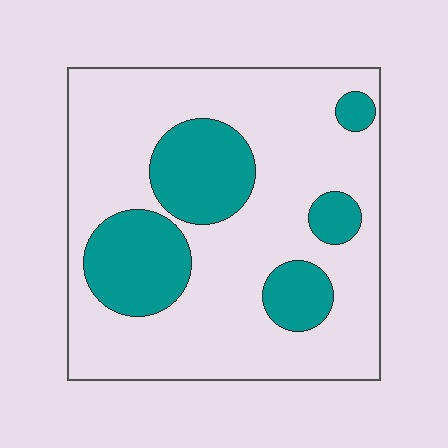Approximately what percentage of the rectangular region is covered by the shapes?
Approximately 25%.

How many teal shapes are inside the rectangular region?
5.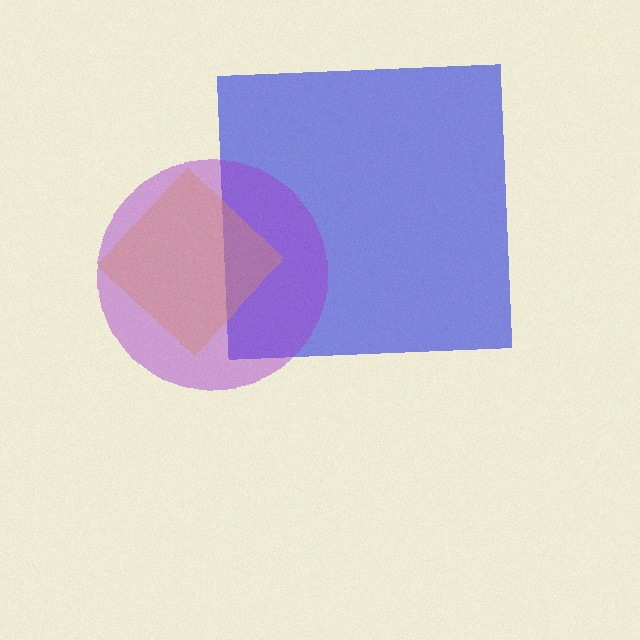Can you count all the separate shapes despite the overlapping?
Yes, there are 3 separate shapes.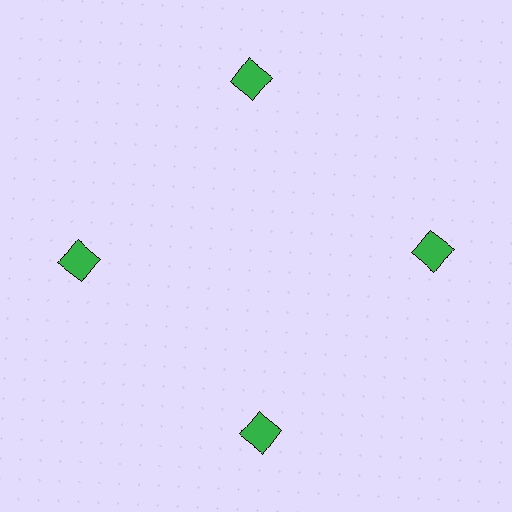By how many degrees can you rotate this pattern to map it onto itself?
The pattern maps onto itself every 90 degrees of rotation.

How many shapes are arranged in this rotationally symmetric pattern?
There are 4 shapes, arranged in 4 groups of 1.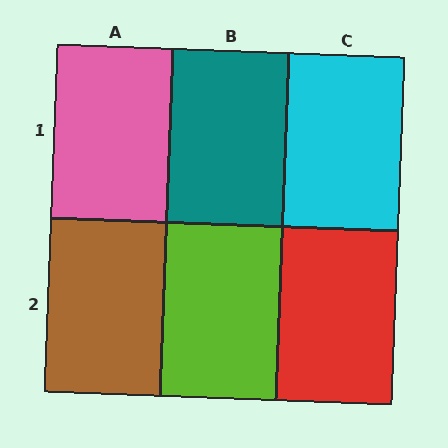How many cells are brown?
1 cell is brown.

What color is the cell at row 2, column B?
Lime.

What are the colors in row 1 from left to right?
Pink, teal, cyan.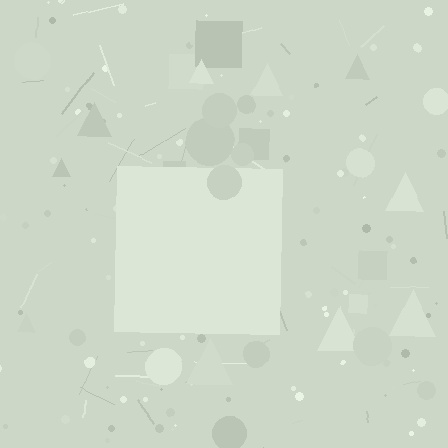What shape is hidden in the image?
A square is hidden in the image.